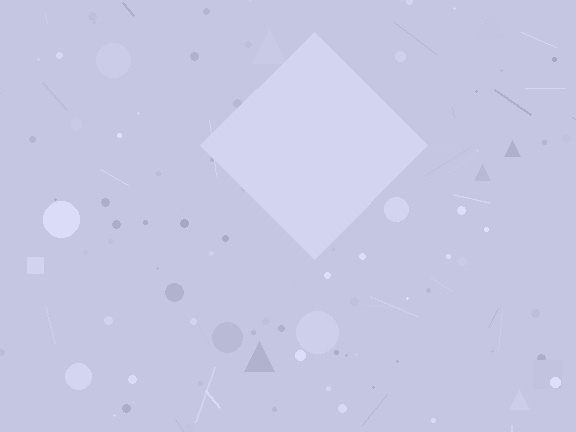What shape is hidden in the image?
A diamond is hidden in the image.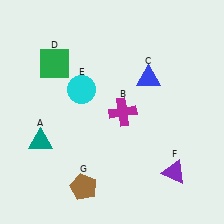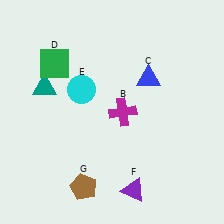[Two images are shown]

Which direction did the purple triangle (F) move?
The purple triangle (F) moved left.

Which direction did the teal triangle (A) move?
The teal triangle (A) moved up.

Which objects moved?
The objects that moved are: the teal triangle (A), the purple triangle (F).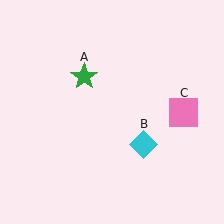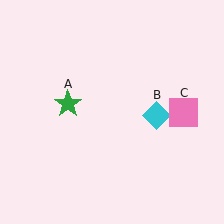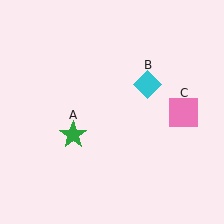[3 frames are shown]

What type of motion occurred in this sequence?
The green star (object A), cyan diamond (object B) rotated counterclockwise around the center of the scene.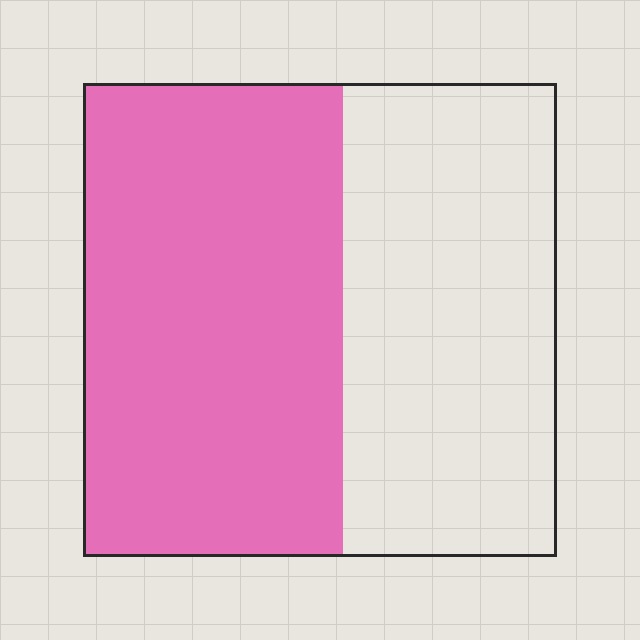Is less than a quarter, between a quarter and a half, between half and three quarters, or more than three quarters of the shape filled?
Between half and three quarters.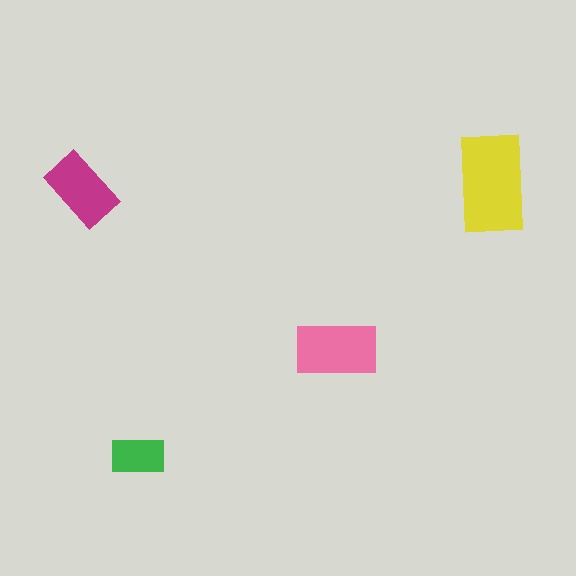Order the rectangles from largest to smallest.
the yellow one, the pink one, the magenta one, the green one.